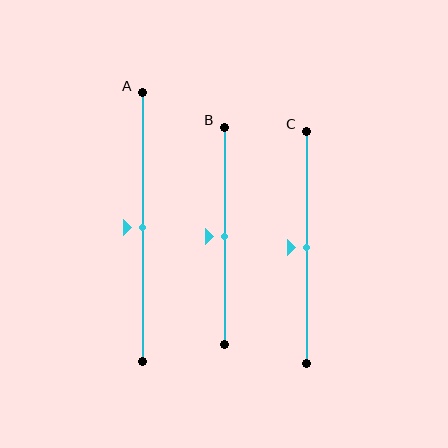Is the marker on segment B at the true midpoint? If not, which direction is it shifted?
Yes, the marker on segment B is at the true midpoint.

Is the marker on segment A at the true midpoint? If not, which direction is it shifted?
Yes, the marker on segment A is at the true midpoint.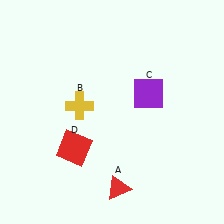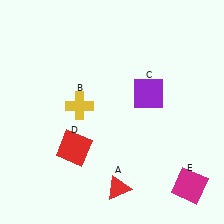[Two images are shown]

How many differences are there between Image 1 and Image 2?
There is 1 difference between the two images.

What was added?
A magenta square (E) was added in Image 2.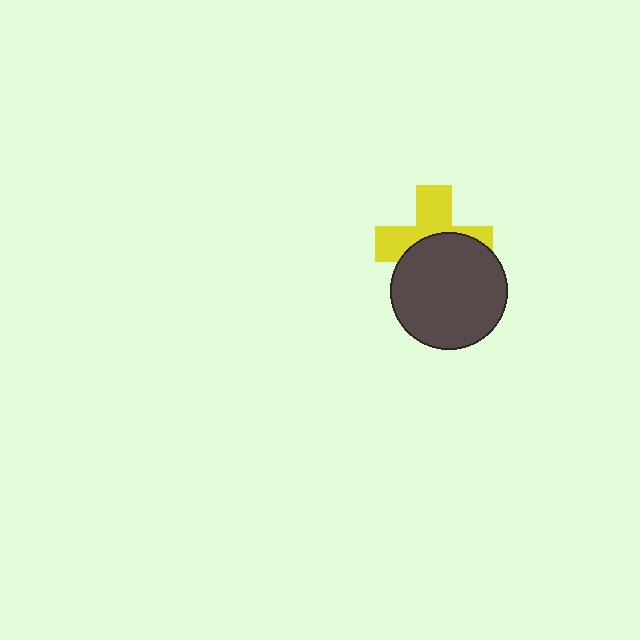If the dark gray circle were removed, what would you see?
You would see the complete yellow cross.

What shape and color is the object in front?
The object in front is a dark gray circle.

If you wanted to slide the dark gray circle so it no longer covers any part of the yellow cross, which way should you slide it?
Slide it down — that is the most direct way to separate the two shapes.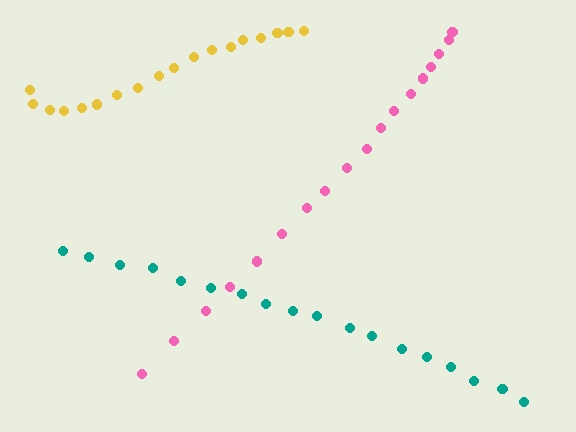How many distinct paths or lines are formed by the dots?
There are 3 distinct paths.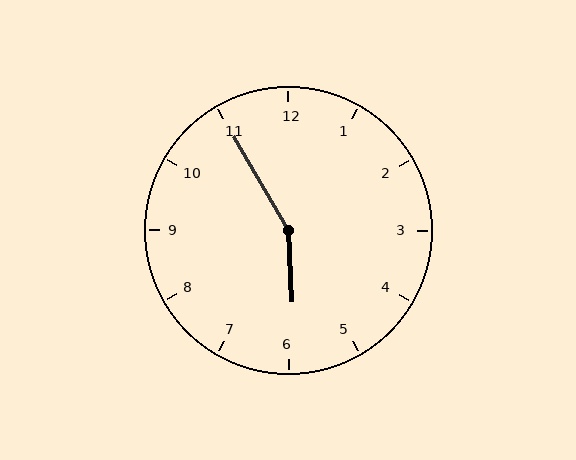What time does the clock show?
5:55.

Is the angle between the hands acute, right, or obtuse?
It is obtuse.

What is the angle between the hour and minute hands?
Approximately 152 degrees.